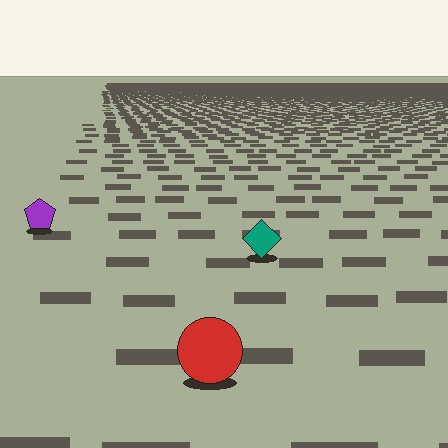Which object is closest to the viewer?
The red circle is closest. The texture marks near it are larger and more spread out.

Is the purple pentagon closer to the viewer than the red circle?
No. The red circle is closer — you can tell from the texture gradient: the ground texture is coarser near it.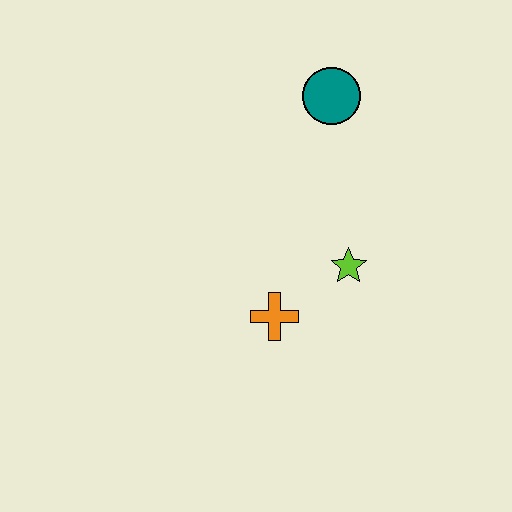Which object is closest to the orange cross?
The lime star is closest to the orange cross.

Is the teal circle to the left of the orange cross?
No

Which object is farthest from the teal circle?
The orange cross is farthest from the teal circle.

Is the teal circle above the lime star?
Yes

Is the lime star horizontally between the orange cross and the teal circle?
No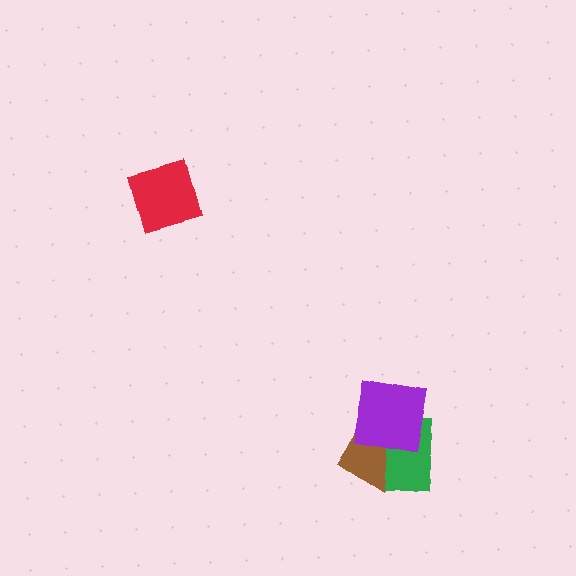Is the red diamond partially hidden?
No, no other shape covers it.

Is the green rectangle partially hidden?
Yes, it is partially covered by another shape.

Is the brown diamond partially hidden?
Yes, it is partially covered by another shape.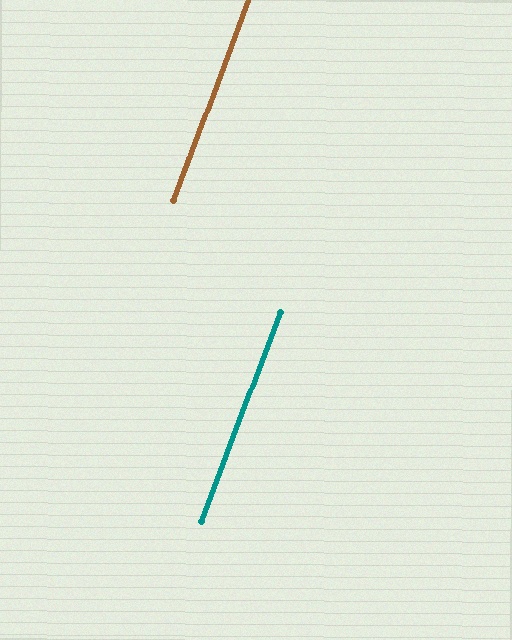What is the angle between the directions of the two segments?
Approximately 0 degrees.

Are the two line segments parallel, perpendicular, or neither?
Parallel — their directions differ by only 0.4°.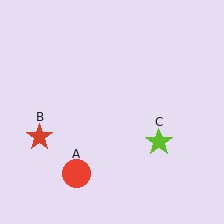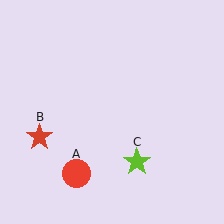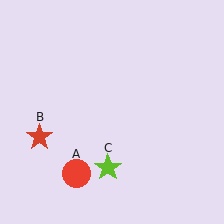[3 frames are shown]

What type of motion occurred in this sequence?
The lime star (object C) rotated clockwise around the center of the scene.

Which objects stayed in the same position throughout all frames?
Red circle (object A) and red star (object B) remained stationary.